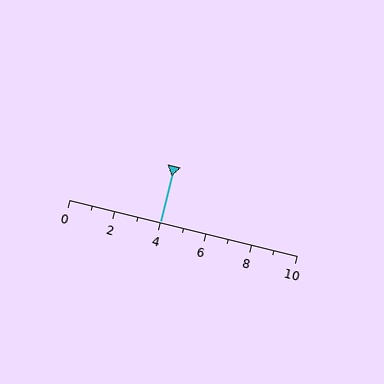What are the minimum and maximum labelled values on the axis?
The axis runs from 0 to 10.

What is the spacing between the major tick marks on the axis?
The major ticks are spaced 2 apart.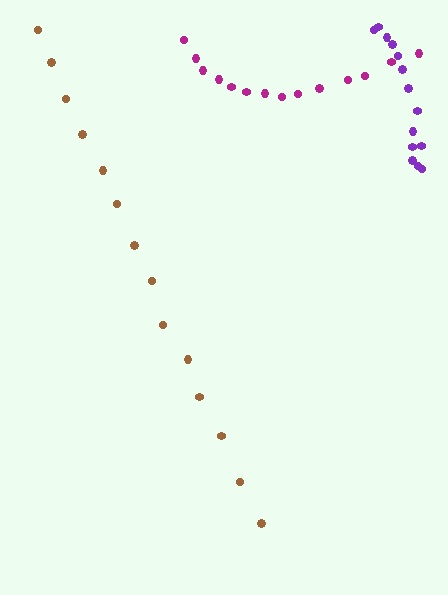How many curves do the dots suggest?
There are 3 distinct paths.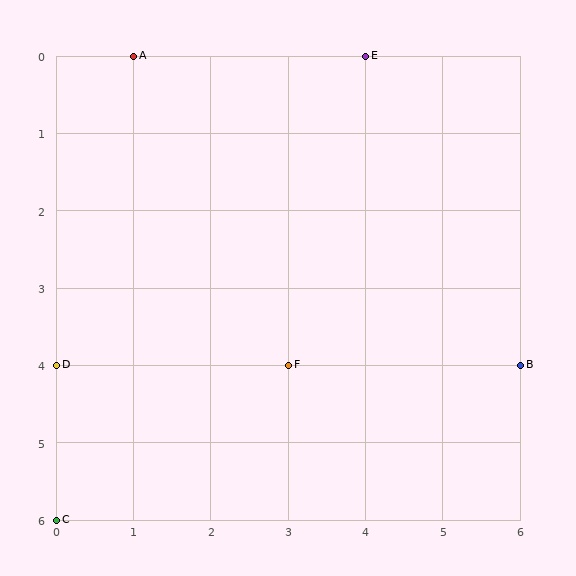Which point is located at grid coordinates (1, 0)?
Point A is at (1, 0).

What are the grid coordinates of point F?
Point F is at grid coordinates (3, 4).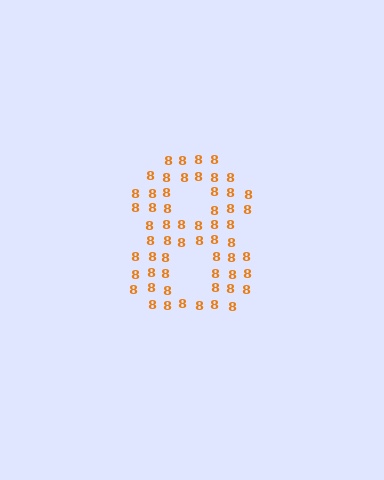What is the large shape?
The large shape is the digit 8.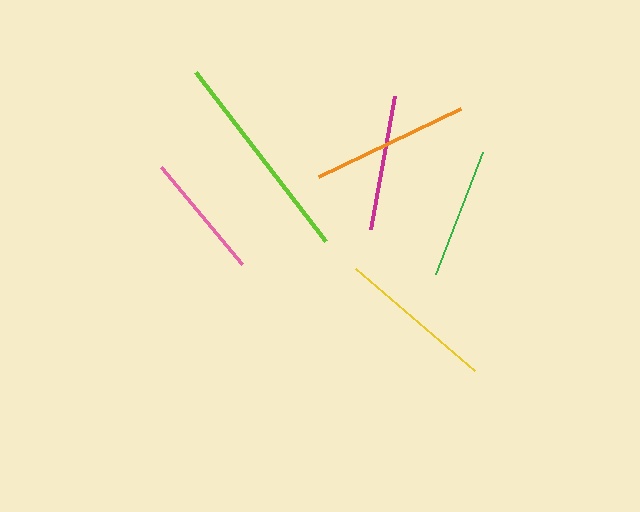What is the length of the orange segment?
The orange segment is approximately 157 pixels long.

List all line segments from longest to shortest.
From longest to shortest: lime, orange, yellow, magenta, green, pink.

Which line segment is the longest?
The lime line is the longest at approximately 213 pixels.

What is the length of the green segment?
The green segment is approximately 130 pixels long.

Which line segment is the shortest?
The pink line is the shortest at approximately 126 pixels.